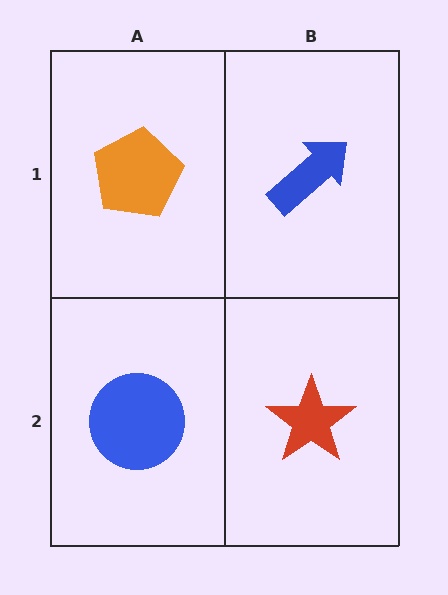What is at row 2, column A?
A blue circle.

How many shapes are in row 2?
2 shapes.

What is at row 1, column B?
A blue arrow.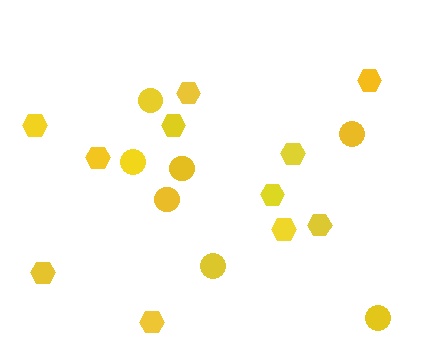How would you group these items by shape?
There are 2 groups: one group of hexagons (11) and one group of circles (7).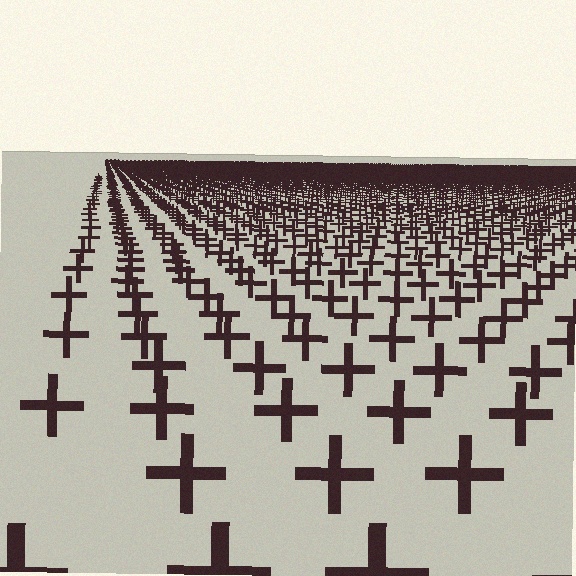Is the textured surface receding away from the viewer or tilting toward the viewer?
The surface is receding away from the viewer. Texture elements get smaller and denser toward the top.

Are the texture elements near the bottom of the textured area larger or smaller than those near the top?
Larger. Near the bottom, elements are closer to the viewer and appear at a bigger on-screen size.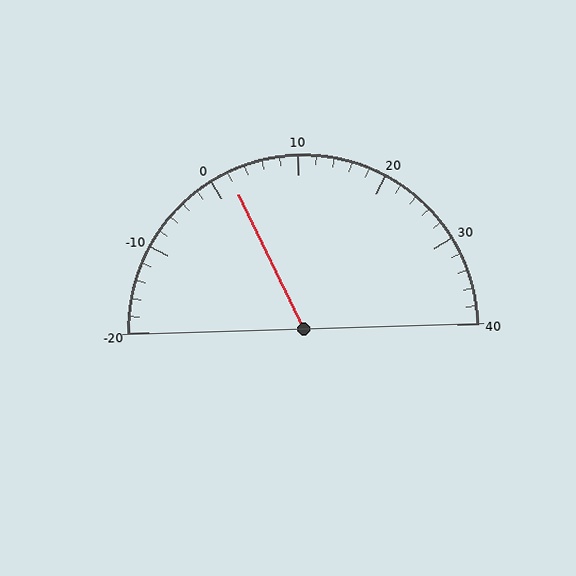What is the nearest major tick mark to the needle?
The nearest major tick mark is 0.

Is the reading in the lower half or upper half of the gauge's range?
The reading is in the lower half of the range (-20 to 40).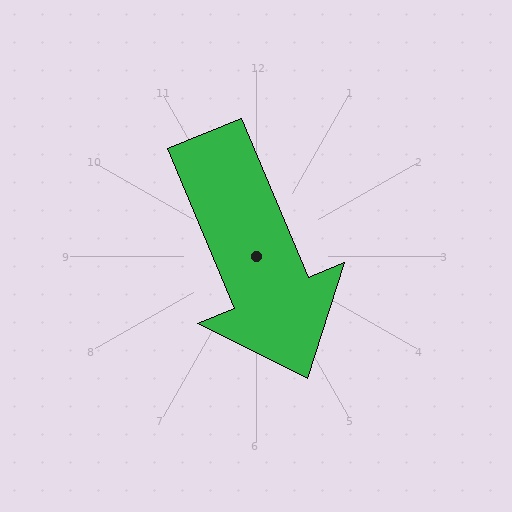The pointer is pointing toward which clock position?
Roughly 5 o'clock.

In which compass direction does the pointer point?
Southeast.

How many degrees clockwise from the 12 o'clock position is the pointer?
Approximately 157 degrees.